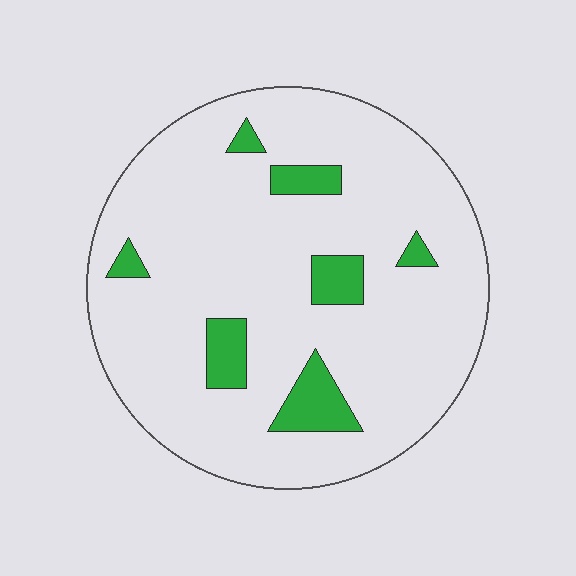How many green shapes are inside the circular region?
7.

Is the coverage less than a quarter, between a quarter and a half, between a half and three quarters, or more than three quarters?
Less than a quarter.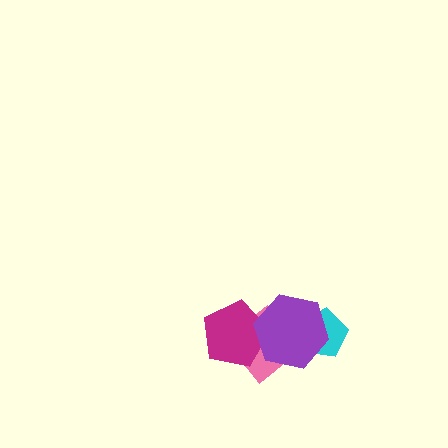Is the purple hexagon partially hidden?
No, no other shape covers it.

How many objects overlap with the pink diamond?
2 objects overlap with the pink diamond.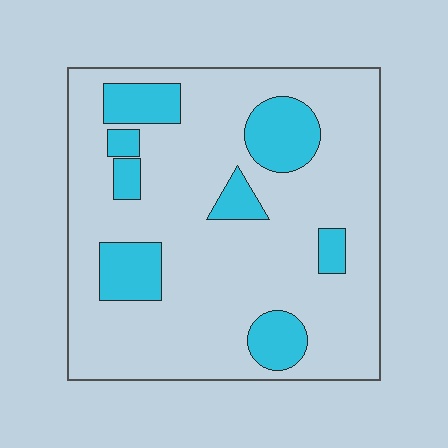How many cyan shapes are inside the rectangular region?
8.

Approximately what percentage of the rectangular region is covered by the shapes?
Approximately 20%.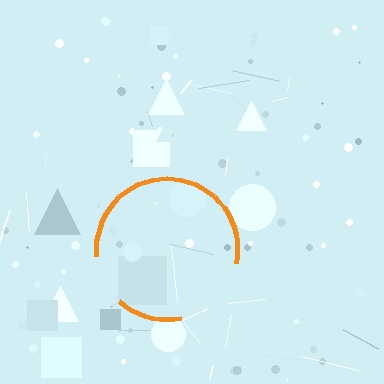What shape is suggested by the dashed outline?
The dashed outline suggests a circle.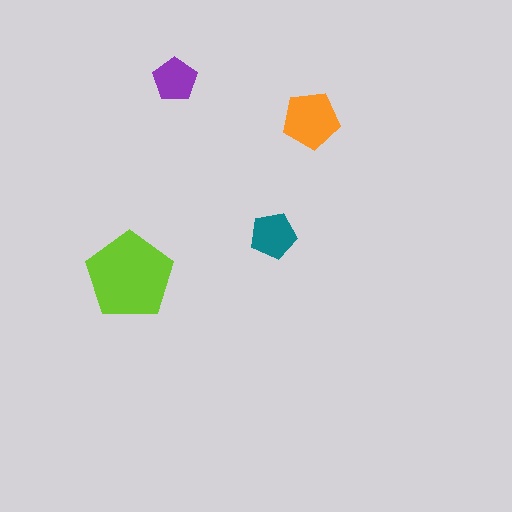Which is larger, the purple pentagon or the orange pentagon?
The orange one.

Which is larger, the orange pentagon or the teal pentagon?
The orange one.